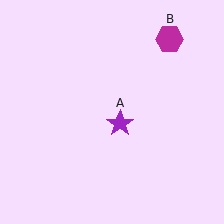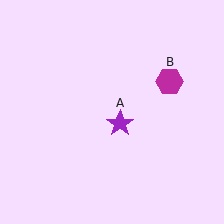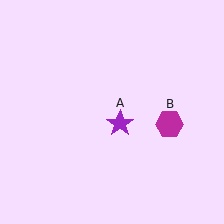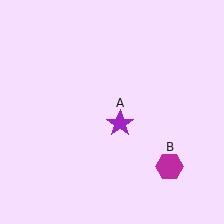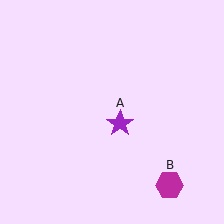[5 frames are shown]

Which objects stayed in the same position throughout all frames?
Purple star (object A) remained stationary.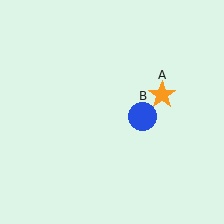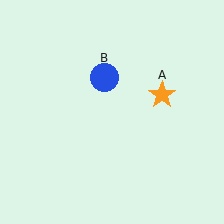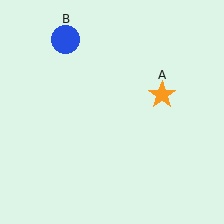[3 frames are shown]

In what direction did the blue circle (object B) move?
The blue circle (object B) moved up and to the left.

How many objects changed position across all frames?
1 object changed position: blue circle (object B).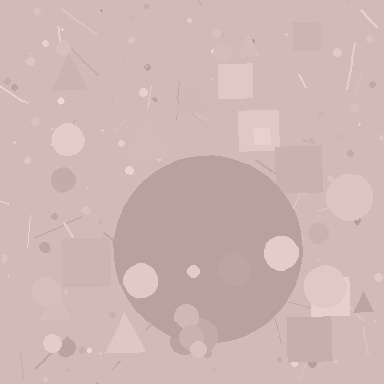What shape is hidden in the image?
A circle is hidden in the image.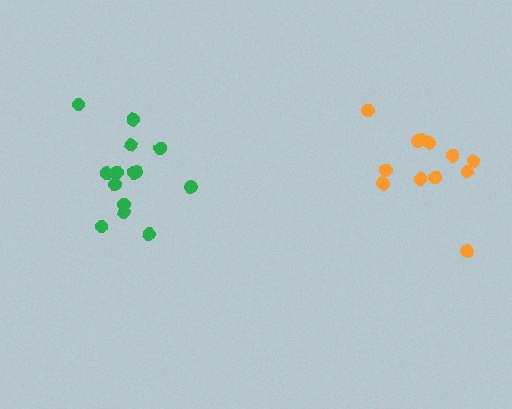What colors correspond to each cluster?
The clusters are colored: orange, green.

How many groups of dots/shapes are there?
There are 2 groups.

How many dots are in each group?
Group 1: 12 dots, Group 2: 15 dots (27 total).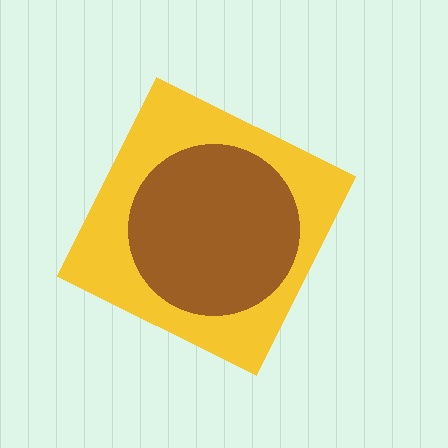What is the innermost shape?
The brown circle.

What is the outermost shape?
The yellow diamond.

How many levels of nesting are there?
2.